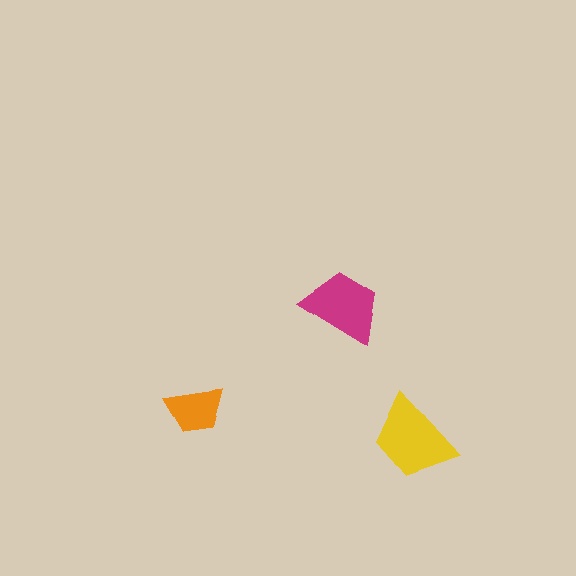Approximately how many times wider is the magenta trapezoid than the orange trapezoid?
About 1.5 times wider.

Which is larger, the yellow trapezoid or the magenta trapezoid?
The yellow one.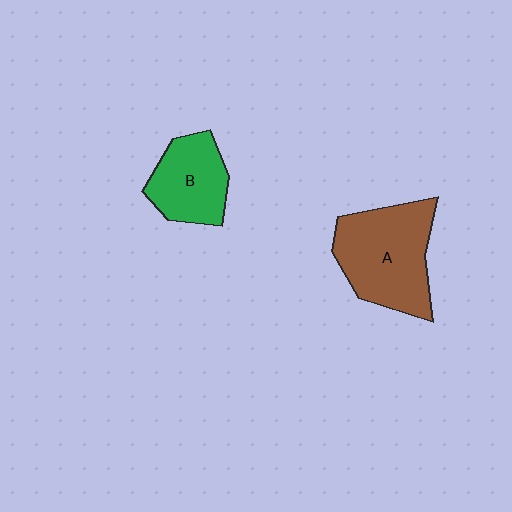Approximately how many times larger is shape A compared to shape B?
Approximately 1.5 times.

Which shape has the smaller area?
Shape B (green).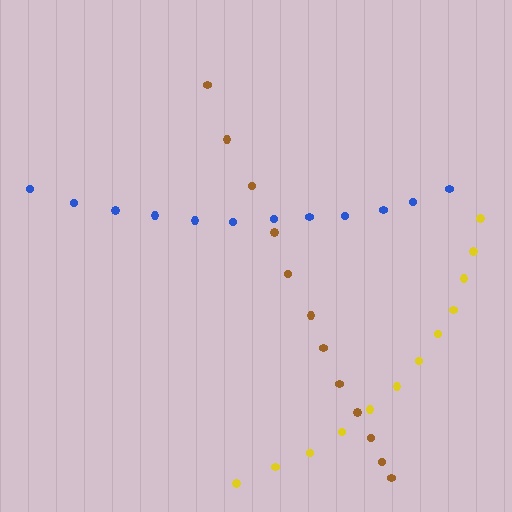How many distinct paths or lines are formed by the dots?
There are 3 distinct paths.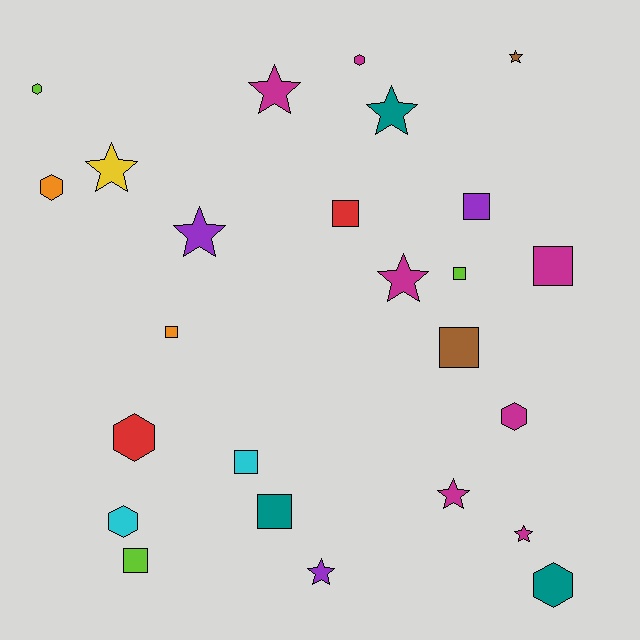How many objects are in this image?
There are 25 objects.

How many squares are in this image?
There are 9 squares.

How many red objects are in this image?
There are 2 red objects.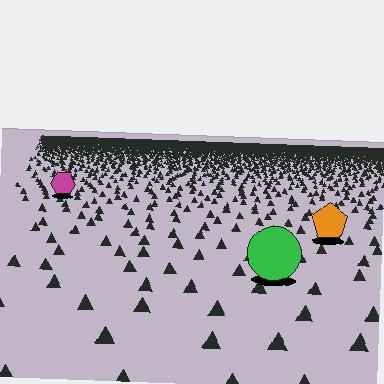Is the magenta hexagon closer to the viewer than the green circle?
No. The green circle is closer — you can tell from the texture gradient: the ground texture is coarser near it.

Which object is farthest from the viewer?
The magenta hexagon is farthest from the viewer. It appears smaller and the ground texture around it is denser.